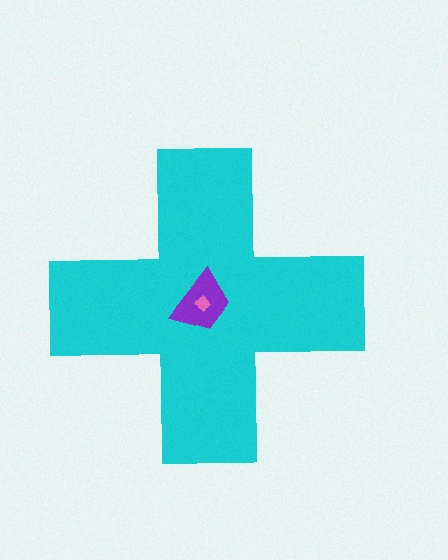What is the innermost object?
The pink diamond.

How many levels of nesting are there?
3.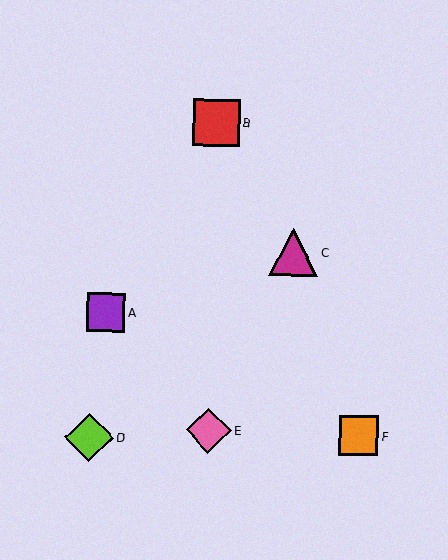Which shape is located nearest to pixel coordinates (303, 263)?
The magenta triangle (labeled C) at (293, 252) is nearest to that location.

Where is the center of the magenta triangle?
The center of the magenta triangle is at (293, 252).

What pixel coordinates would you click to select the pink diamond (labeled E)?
Click at (208, 430) to select the pink diamond E.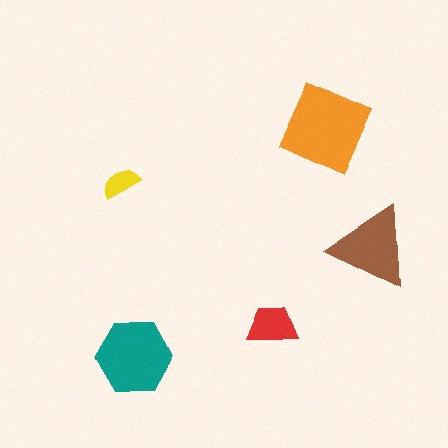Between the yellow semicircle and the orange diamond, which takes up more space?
The orange diamond.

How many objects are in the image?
There are 5 objects in the image.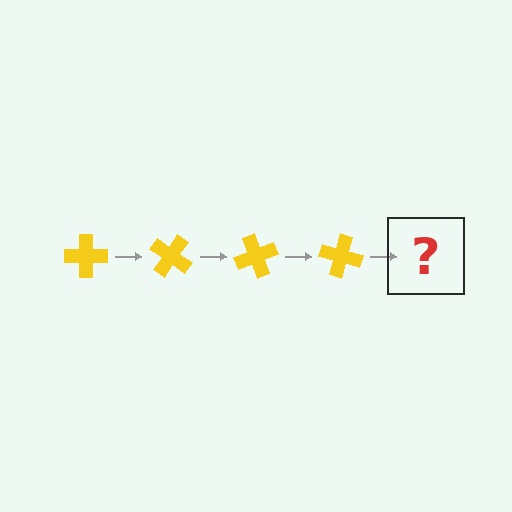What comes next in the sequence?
The next element should be a yellow cross rotated 140 degrees.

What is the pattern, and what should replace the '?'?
The pattern is that the cross rotates 35 degrees each step. The '?' should be a yellow cross rotated 140 degrees.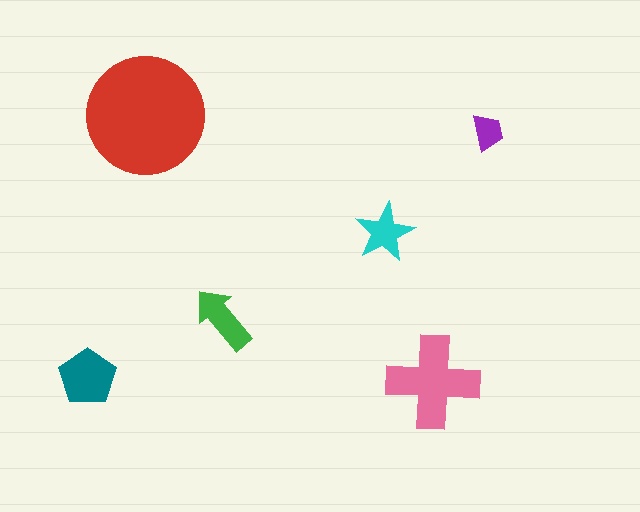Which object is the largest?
The red circle.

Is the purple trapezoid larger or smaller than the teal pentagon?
Smaller.